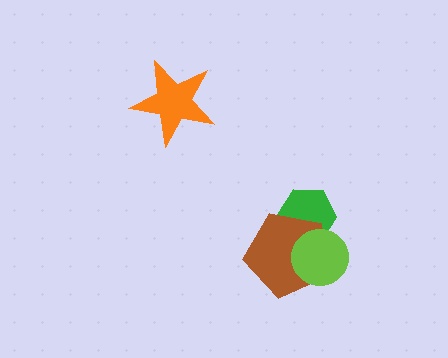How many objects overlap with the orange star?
0 objects overlap with the orange star.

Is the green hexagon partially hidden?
Yes, it is partially covered by another shape.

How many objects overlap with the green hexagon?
2 objects overlap with the green hexagon.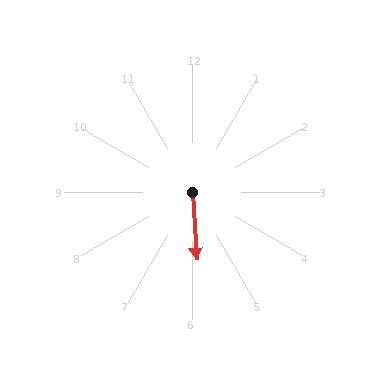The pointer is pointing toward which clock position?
Roughly 6 o'clock.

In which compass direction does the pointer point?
South.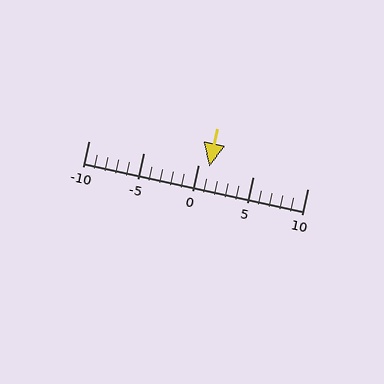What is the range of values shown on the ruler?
The ruler shows values from -10 to 10.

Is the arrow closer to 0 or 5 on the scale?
The arrow is closer to 0.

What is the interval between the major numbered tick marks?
The major tick marks are spaced 5 units apart.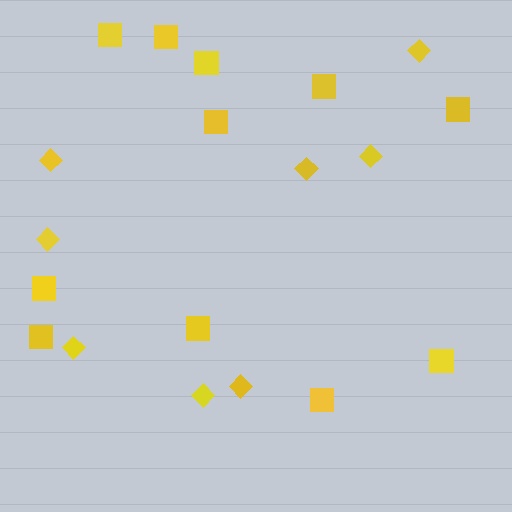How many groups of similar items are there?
There are 2 groups: one group of squares (11) and one group of diamonds (8).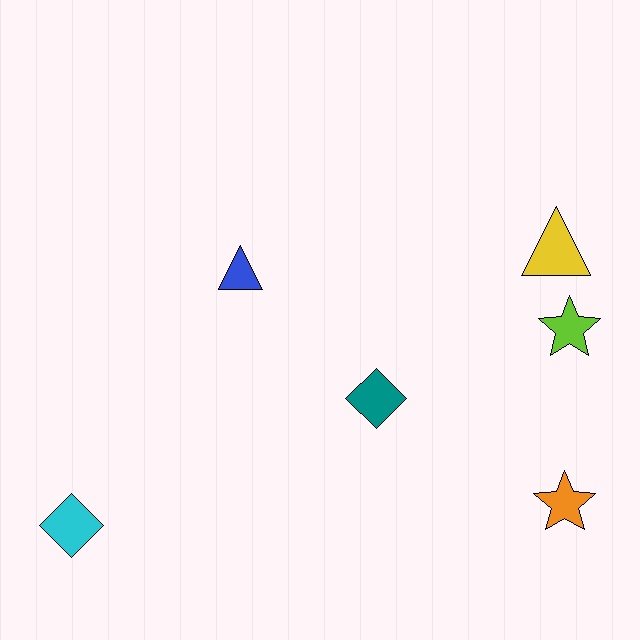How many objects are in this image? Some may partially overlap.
There are 6 objects.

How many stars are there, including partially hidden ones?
There are 2 stars.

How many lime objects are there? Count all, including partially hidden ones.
There is 1 lime object.